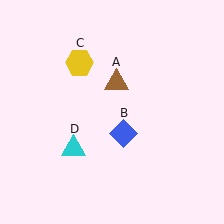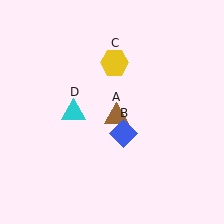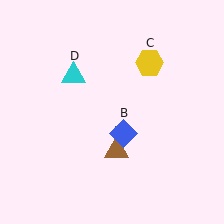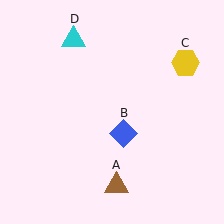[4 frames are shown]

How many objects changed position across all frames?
3 objects changed position: brown triangle (object A), yellow hexagon (object C), cyan triangle (object D).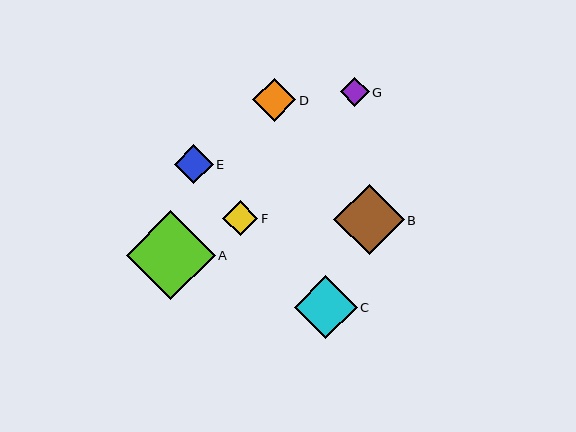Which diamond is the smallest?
Diamond G is the smallest with a size of approximately 29 pixels.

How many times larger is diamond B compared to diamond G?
Diamond B is approximately 2.4 times the size of diamond G.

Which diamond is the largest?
Diamond A is the largest with a size of approximately 89 pixels.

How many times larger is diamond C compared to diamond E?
Diamond C is approximately 1.6 times the size of diamond E.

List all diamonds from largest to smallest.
From largest to smallest: A, B, C, D, E, F, G.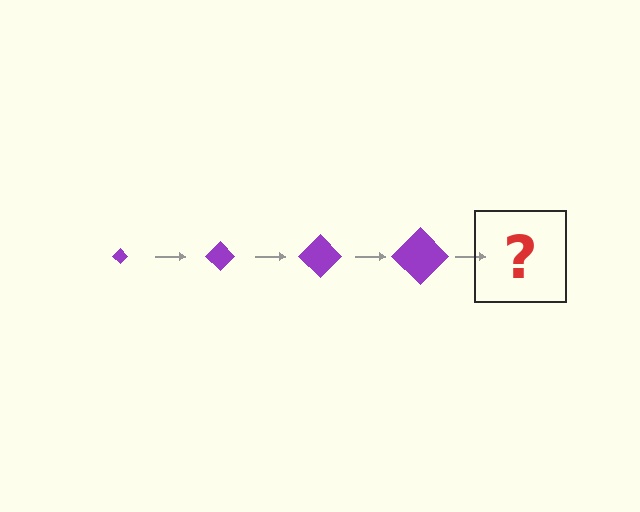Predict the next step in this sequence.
The next step is a purple diamond, larger than the previous one.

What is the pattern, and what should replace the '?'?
The pattern is that the diamond gets progressively larger each step. The '?' should be a purple diamond, larger than the previous one.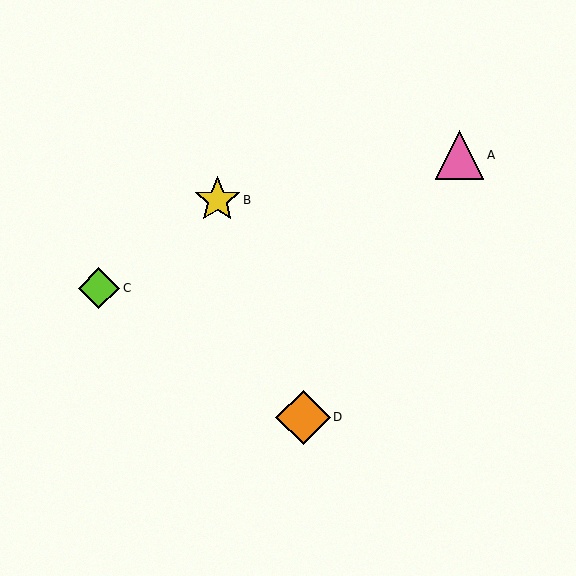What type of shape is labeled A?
Shape A is a pink triangle.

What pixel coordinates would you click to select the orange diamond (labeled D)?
Click at (303, 417) to select the orange diamond D.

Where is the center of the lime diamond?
The center of the lime diamond is at (99, 288).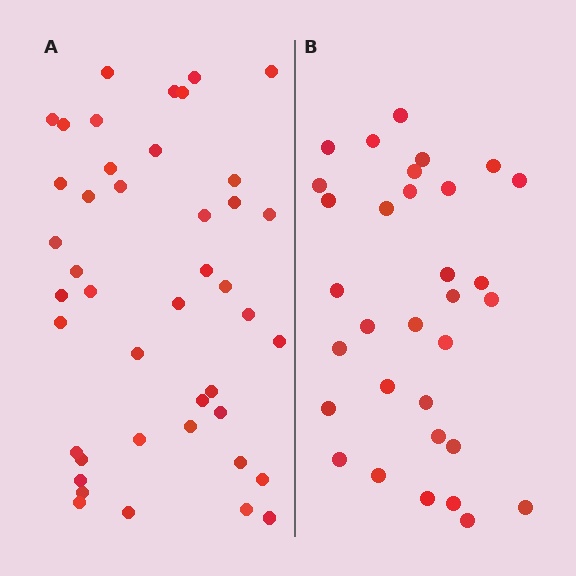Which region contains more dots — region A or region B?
Region A (the left region) has more dots.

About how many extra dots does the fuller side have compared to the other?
Region A has roughly 12 or so more dots than region B.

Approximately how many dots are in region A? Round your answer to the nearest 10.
About 40 dots. (The exact count is 43, which rounds to 40.)